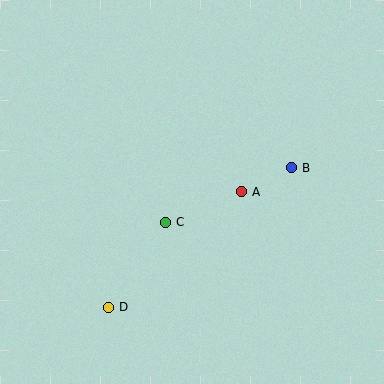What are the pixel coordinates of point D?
Point D is at (108, 307).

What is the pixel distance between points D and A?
The distance between D and A is 176 pixels.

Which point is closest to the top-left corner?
Point C is closest to the top-left corner.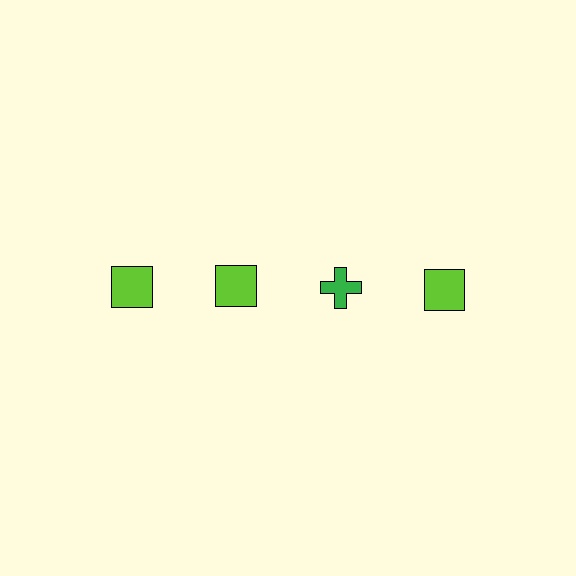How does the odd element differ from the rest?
It differs in both color (green instead of lime) and shape (cross instead of square).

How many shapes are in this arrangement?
There are 4 shapes arranged in a grid pattern.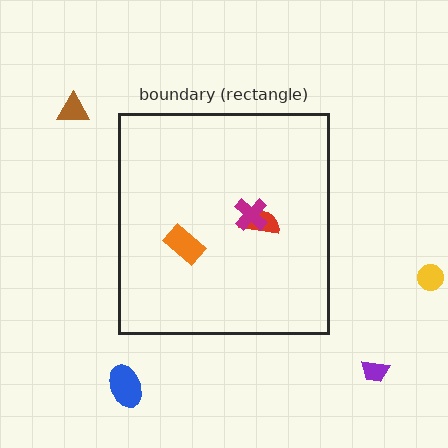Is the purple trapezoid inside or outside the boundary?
Outside.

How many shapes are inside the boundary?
3 inside, 4 outside.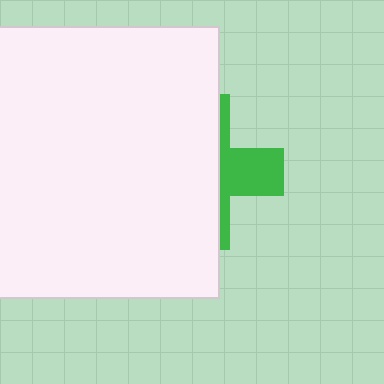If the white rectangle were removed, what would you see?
You would see the complete green cross.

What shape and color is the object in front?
The object in front is a white rectangle.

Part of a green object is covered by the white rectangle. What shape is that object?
It is a cross.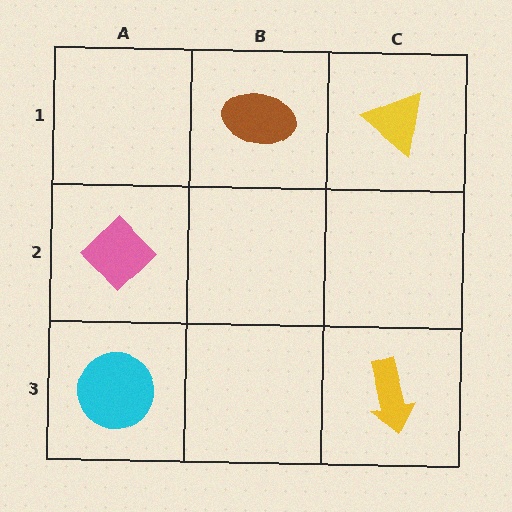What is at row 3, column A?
A cyan circle.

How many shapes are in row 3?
2 shapes.